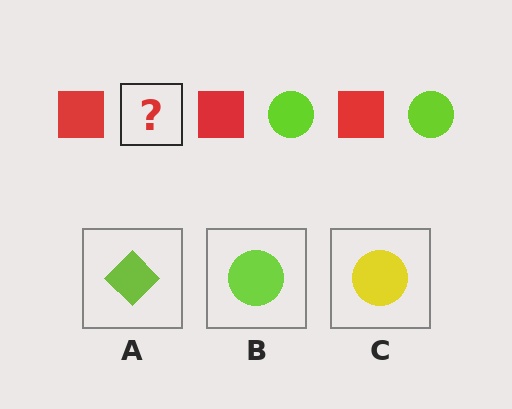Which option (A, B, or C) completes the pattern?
B.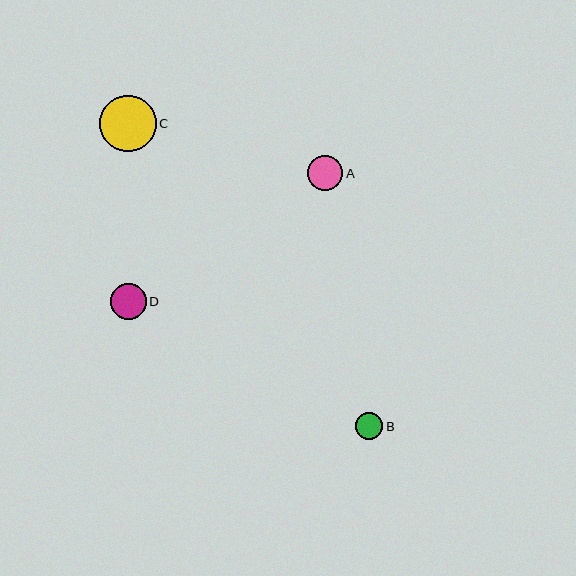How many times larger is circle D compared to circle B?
Circle D is approximately 1.3 times the size of circle B.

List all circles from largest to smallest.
From largest to smallest: C, D, A, B.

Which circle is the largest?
Circle C is the largest with a size of approximately 56 pixels.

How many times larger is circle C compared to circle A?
Circle C is approximately 1.6 times the size of circle A.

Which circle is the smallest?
Circle B is the smallest with a size of approximately 27 pixels.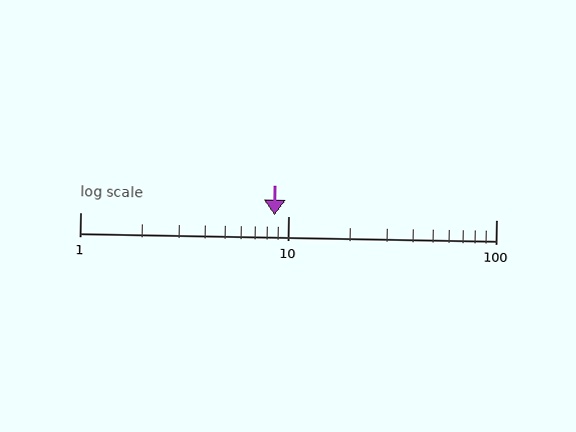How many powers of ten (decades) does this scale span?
The scale spans 2 decades, from 1 to 100.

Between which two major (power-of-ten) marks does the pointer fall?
The pointer is between 1 and 10.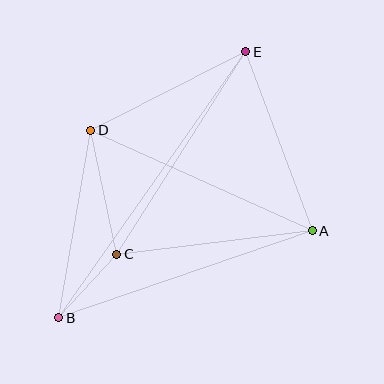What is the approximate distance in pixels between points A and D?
The distance between A and D is approximately 243 pixels.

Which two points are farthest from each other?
Points B and E are farthest from each other.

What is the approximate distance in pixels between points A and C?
The distance between A and C is approximately 197 pixels.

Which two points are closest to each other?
Points B and C are closest to each other.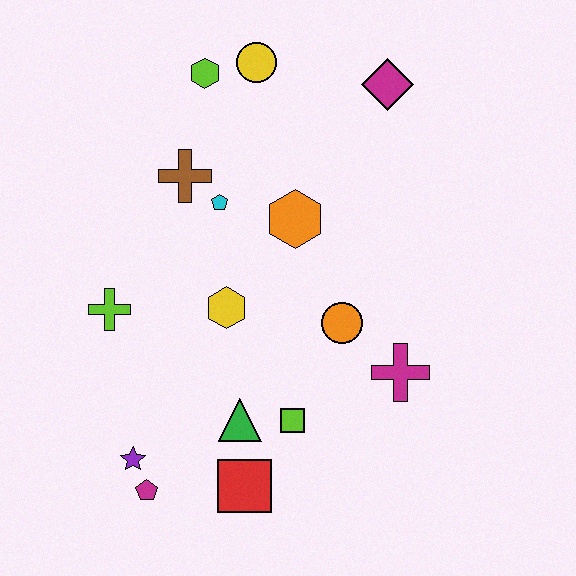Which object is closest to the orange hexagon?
The cyan pentagon is closest to the orange hexagon.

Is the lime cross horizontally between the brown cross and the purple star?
No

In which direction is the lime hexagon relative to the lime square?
The lime hexagon is above the lime square.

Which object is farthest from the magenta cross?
The lime hexagon is farthest from the magenta cross.